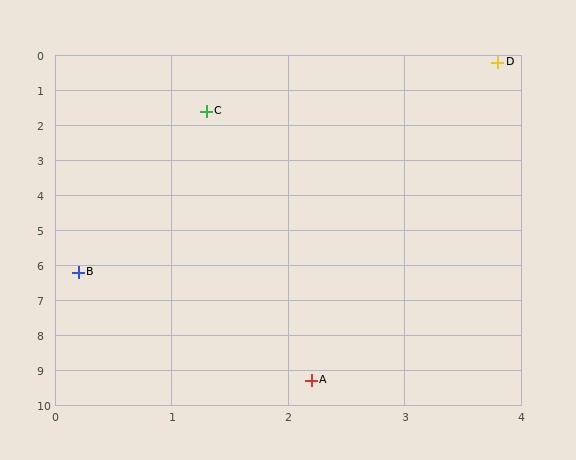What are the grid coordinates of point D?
Point D is at approximately (3.8, 0.2).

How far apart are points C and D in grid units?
Points C and D are about 2.9 grid units apart.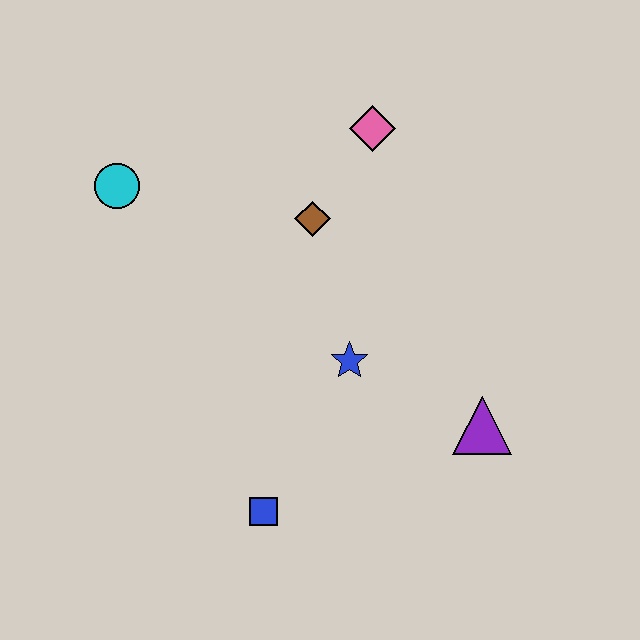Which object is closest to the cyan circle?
The brown diamond is closest to the cyan circle.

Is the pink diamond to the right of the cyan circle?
Yes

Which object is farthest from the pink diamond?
The blue square is farthest from the pink diamond.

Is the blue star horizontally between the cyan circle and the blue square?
No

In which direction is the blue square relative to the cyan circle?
The blue square is below the cyan circle.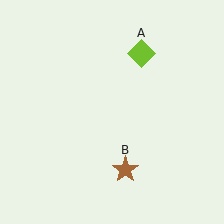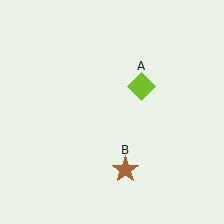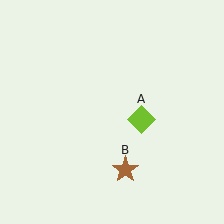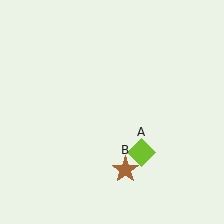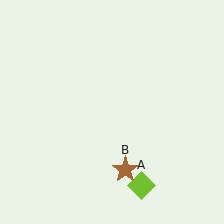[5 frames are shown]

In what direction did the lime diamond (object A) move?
The lime diamond (object A) moved down.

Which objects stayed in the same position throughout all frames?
Brown star (object B) remained stationary.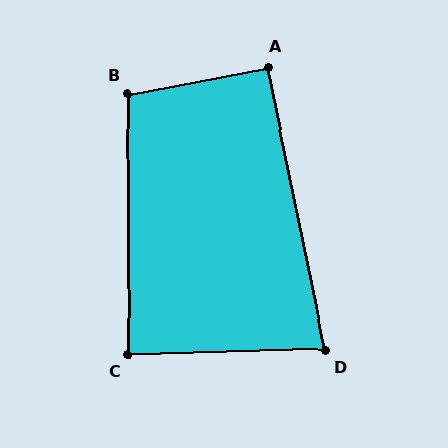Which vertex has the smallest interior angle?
D, at approximately 80 degrees.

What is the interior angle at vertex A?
Approximately 91 degrees (approximately right).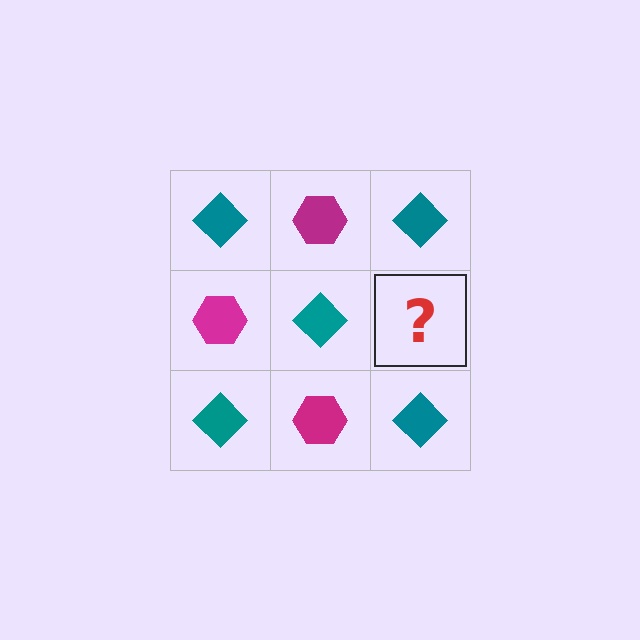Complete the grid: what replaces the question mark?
The question mark should be replaced with a magenta hexagon.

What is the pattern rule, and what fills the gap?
The rule is that it alternates teal diamond and magenta hexagon in a checkerboard pattern. The gap should be filled with a magenta hexagon.